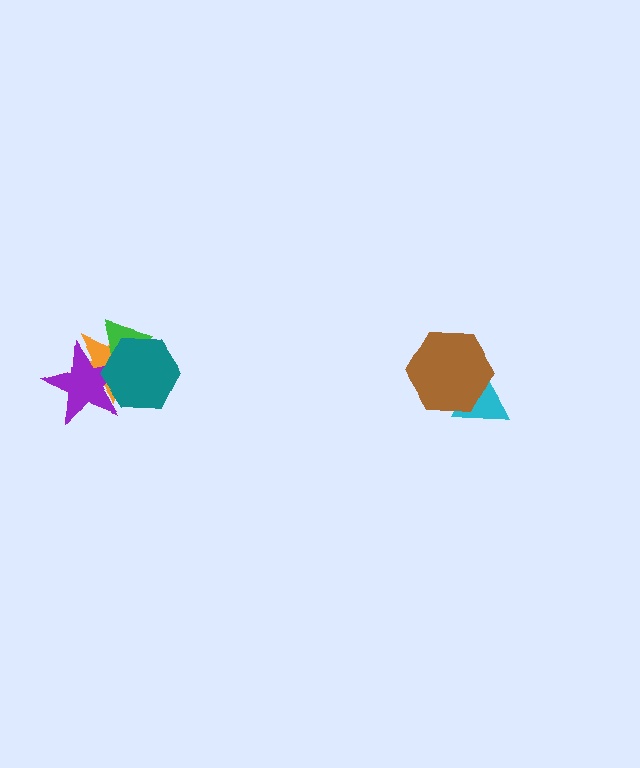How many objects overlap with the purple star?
3 objects overlap with the purple star.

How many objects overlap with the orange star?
3 objects overlap with the orange star.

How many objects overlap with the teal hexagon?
3 objects overlap with the teal hexagon.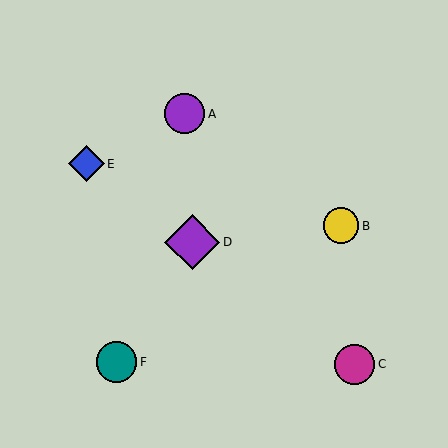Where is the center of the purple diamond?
The center of the purple diamond is at (192, 242).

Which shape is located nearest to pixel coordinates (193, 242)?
The purple diamond (labeled D) at (192, 242) is nearest to that location.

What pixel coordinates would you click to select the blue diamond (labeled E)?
Click at (87, 164) to select the blue diamond E.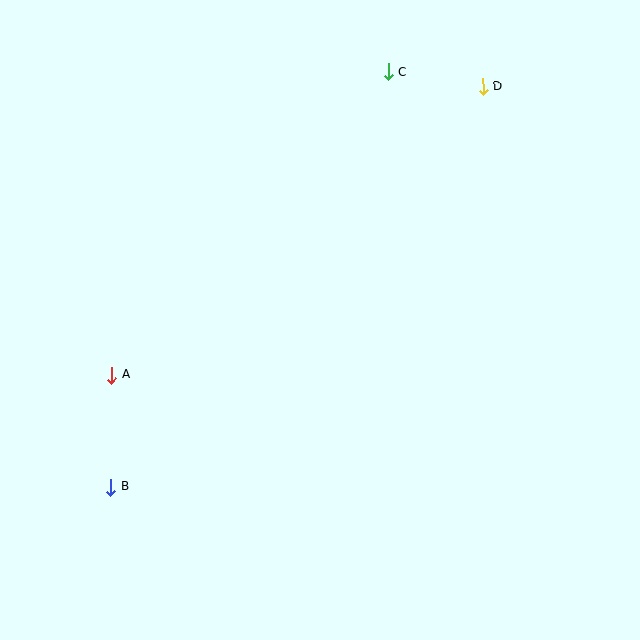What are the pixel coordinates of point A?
Point A is at (112, 375).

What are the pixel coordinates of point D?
Point D is at (483, 87).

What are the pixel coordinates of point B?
Point B is at (111, 487).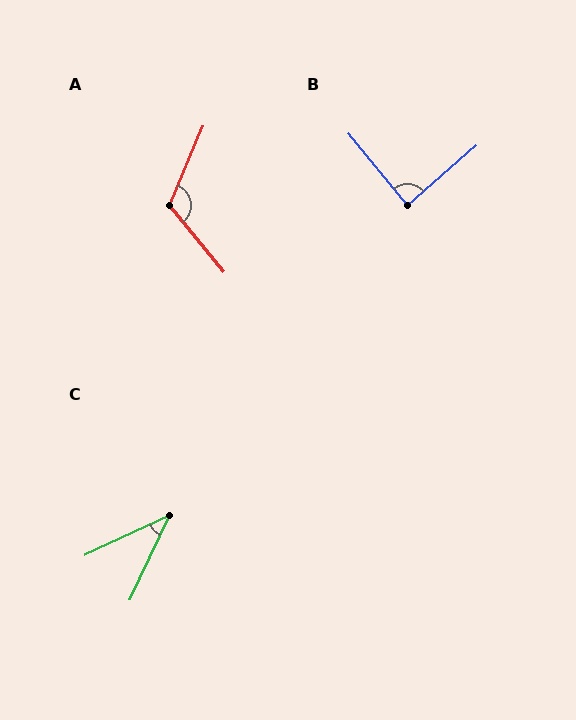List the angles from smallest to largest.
C (39°), B (88°), A (118°).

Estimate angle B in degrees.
Approximately 88 degrees.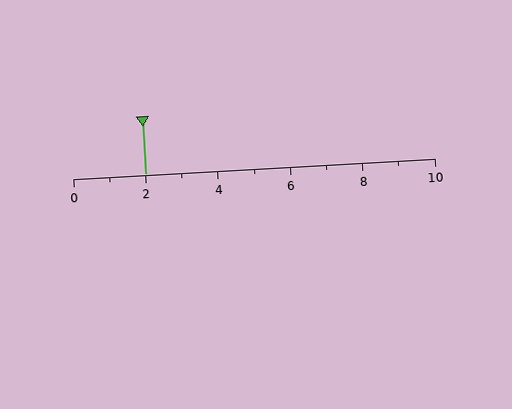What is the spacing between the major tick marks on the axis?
The major ticks are spaced 2 apart.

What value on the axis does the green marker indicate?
The marker indicates approximately 2.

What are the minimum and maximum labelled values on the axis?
The axis runs from 0 to 10.